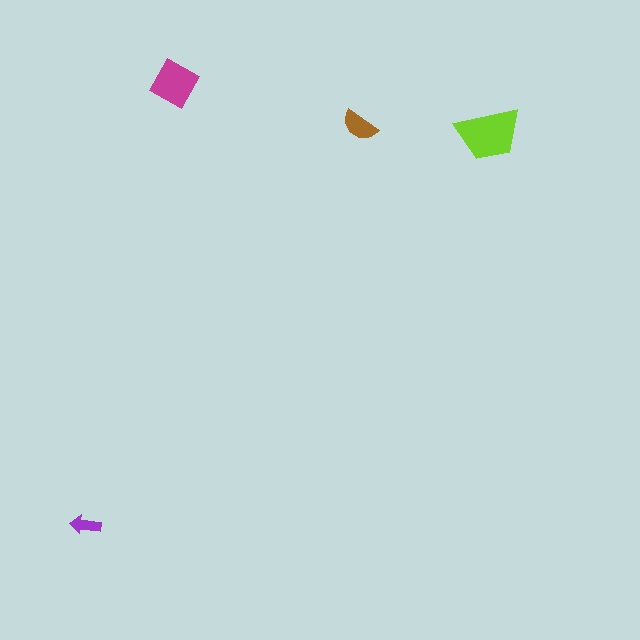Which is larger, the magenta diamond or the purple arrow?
The magenta diamond.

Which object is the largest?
The lime trapezoid.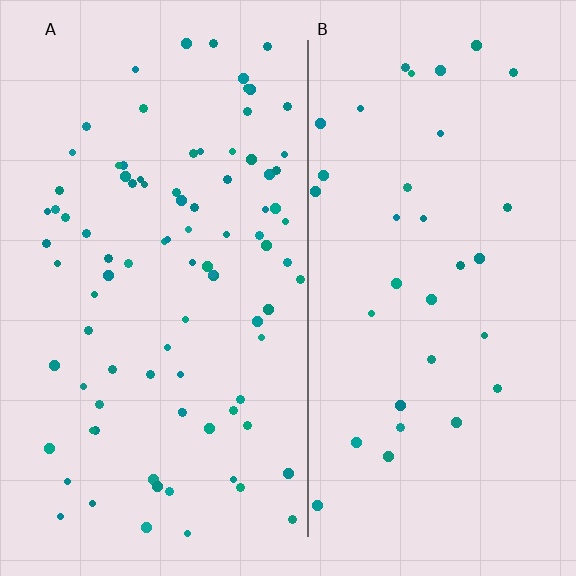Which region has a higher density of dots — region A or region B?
A (the left).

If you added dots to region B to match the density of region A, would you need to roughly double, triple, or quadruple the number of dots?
Approximately triple.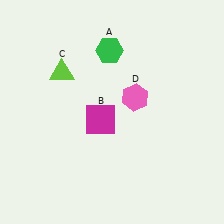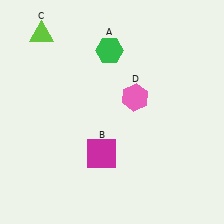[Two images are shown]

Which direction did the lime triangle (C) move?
The lime triangle (C) moved up.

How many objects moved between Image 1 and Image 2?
2 objects moved between the two images.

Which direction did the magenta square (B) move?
The magenta square (B) moved down.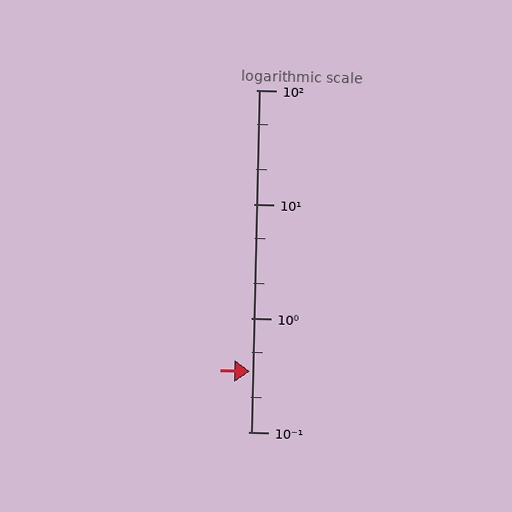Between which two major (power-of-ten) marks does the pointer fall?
The pointer is between 0.1 and 1.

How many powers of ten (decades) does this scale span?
The scale spans 3 decades, from 0.1 to 100.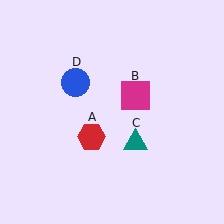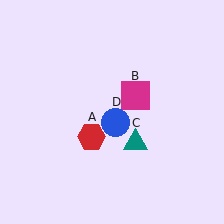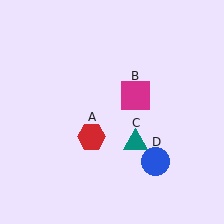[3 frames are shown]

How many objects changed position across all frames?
1 object changed position: blue circle (object D).